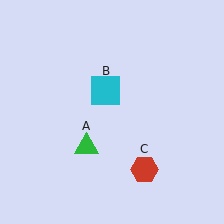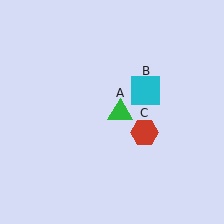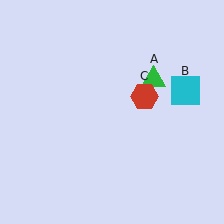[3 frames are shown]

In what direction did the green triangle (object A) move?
The green triangle (object A) moved up and to the right.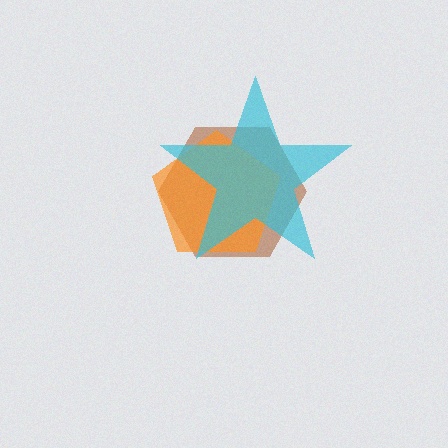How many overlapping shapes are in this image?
There are 3 overlapping shapes in the image.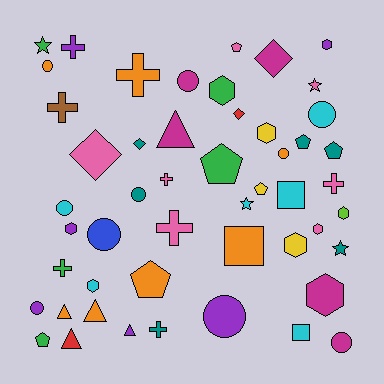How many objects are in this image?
There are 50 objects.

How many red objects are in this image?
There are 2 red objects.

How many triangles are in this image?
There are 5 triangles.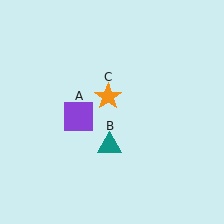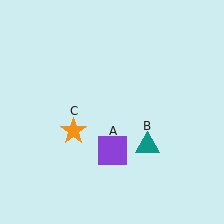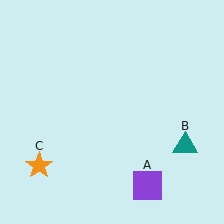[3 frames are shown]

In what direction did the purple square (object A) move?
The purple square (object A) moved down and to the right.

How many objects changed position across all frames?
3 objects changed position: purple square (object A), teal triangle (object B), orange star (object C).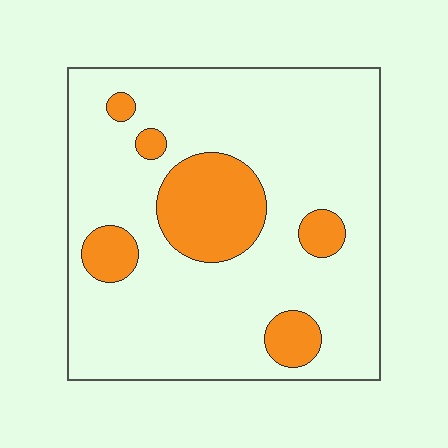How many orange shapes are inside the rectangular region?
6.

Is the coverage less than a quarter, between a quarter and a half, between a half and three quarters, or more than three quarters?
Less than a quarter.